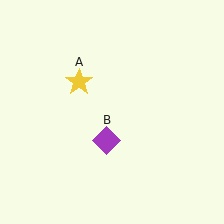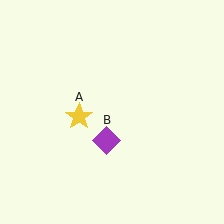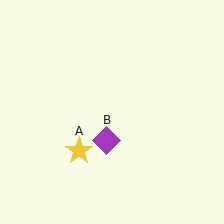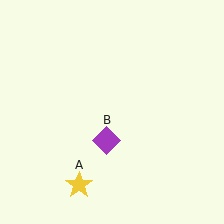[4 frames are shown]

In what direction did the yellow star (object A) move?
The yellow star (object A) moved down.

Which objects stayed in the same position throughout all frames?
Purple diamond (object B) remained stationary.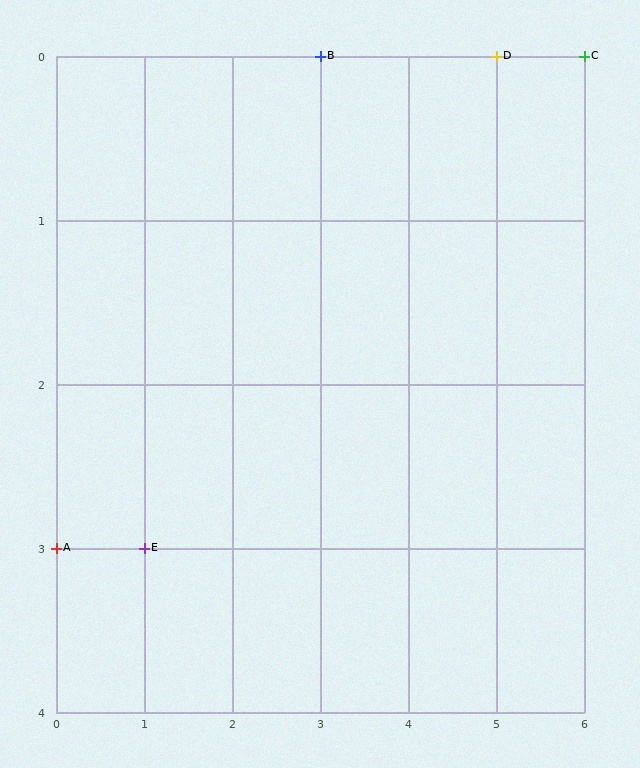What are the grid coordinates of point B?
Point B is at grid coordinates (3, 0).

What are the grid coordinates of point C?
Point C is at grid coordinates (6, 0).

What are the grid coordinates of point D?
Point D is at grid coordinates (5, 0).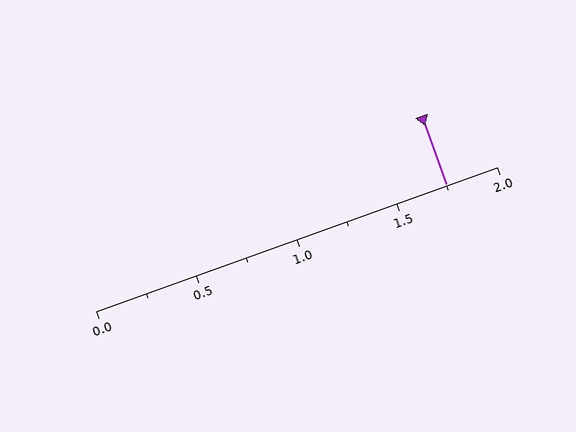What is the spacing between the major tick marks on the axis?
The major ticks are spaced 0.5 apart.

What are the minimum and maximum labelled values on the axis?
The axis runs from 0.0 to 2.0.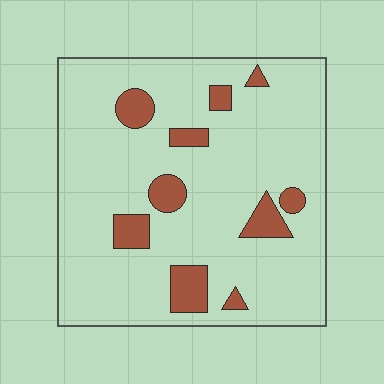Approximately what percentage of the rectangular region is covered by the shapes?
Approximately 15%.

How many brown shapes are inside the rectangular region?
10.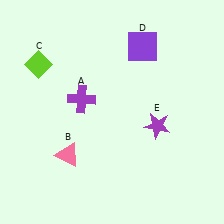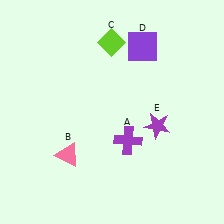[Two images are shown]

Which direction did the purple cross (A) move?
The purple cross (A) moved right.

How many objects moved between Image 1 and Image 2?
2 objects moved between the two images.